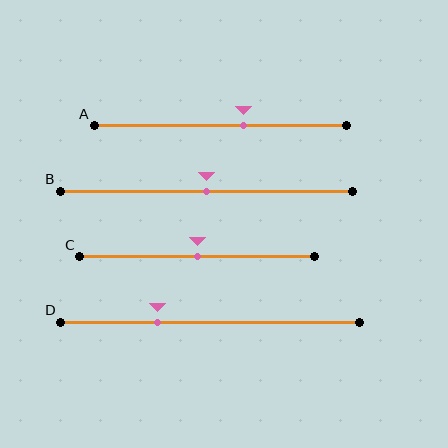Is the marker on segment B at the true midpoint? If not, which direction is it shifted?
Yes, the marker on segment B is at the true midpoint.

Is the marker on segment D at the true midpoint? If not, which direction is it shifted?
No, the marker on segment D is shifted to the left by about 17% of the segment length.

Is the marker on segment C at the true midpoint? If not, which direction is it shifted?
Yes, the marker on segment C is at the true midpoint.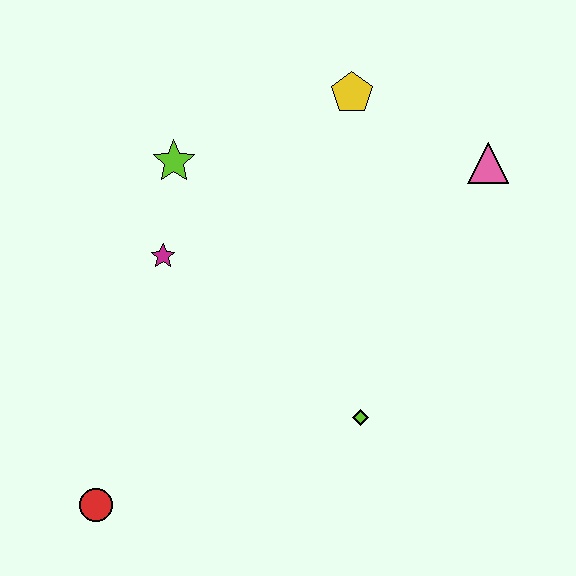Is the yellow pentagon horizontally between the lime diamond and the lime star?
Yes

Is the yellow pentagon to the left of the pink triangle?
Yes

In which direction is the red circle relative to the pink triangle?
The red circle is to the left of the pink triangle.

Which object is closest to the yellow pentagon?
The pink triangle is closest to the yellow pentagon.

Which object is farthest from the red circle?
The pink triangle is farthest from the red circle.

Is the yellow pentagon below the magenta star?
No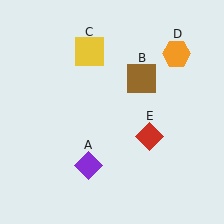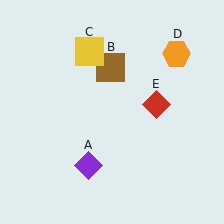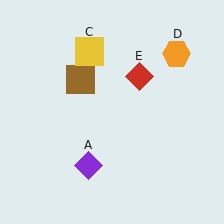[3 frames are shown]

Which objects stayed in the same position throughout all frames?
Purple diamond (object A) and yellow square (object C) and orange hexagon (object D) remained stationary.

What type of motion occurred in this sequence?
The brown square (object B), red diamond (object E) rotated counterclockwise around the center of the scene.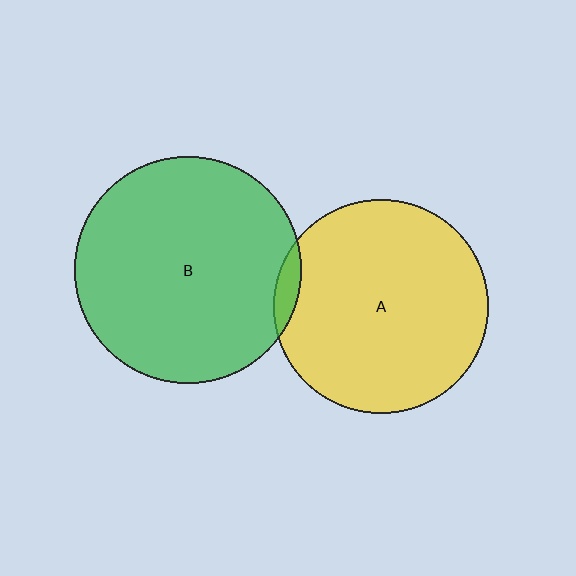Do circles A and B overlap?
Yes.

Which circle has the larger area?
Circle B (green).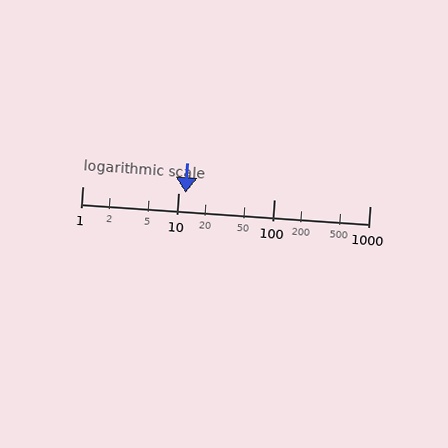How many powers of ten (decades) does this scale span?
The scale spans 3 decades, from 1 to 1000.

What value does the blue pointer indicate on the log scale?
The pointer indicates approximately 12.